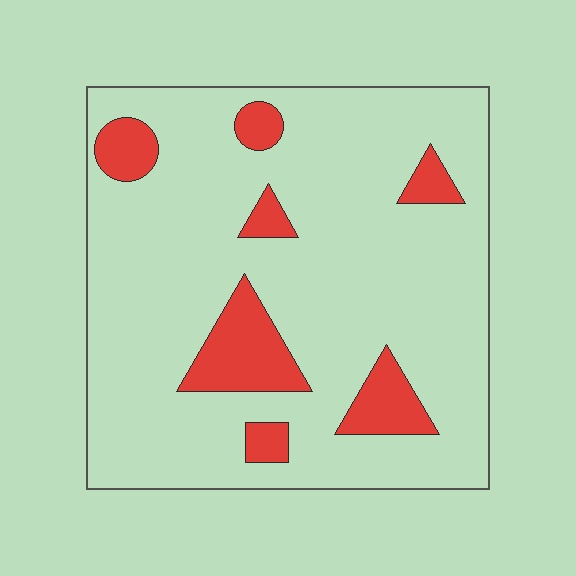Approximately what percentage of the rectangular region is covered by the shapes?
Approximately 15%.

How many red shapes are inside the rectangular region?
7.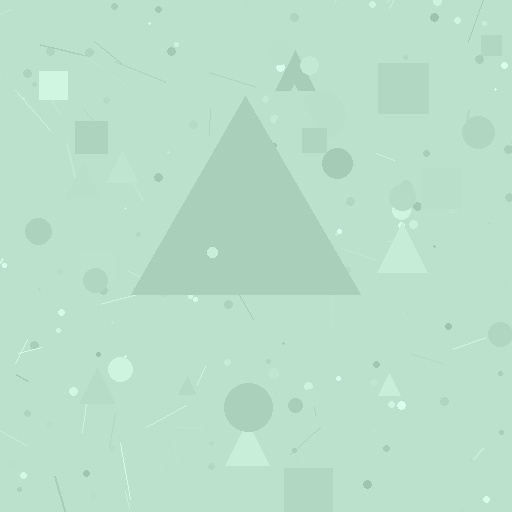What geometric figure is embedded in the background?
A triangle is embedded in the background.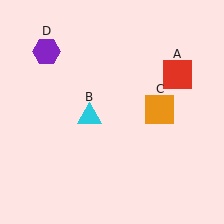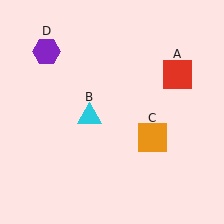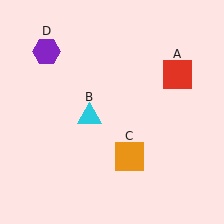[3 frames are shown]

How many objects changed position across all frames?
1 object changed position: orange square (object C).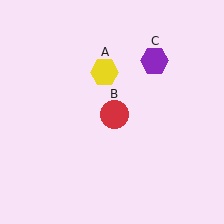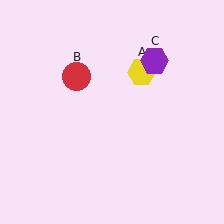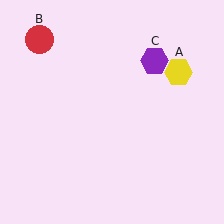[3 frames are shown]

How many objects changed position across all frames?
2 objects changed position: yellow hexagon (object A), red circle (object B).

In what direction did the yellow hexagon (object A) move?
The yellow hexagon (object A) moved right.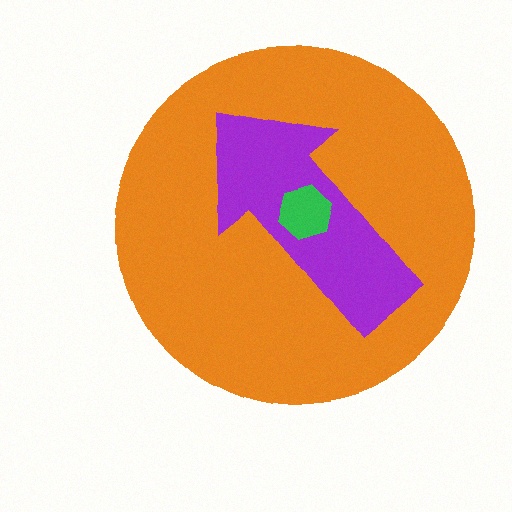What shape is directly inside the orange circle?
The purple arrow.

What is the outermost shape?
The orange circle.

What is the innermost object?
The green hexagon.